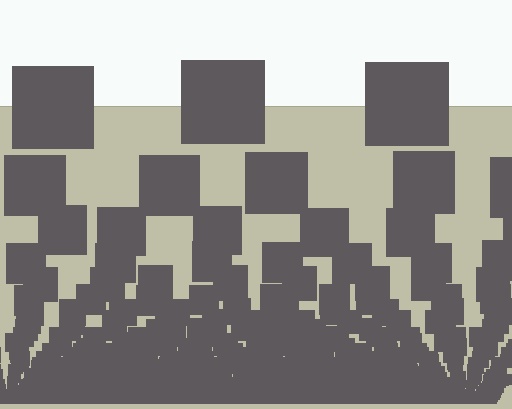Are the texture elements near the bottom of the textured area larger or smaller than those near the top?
Smaller. The gradient is inverted — elements near the bottom are smaller and denser.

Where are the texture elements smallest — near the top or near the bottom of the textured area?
Near the bottom.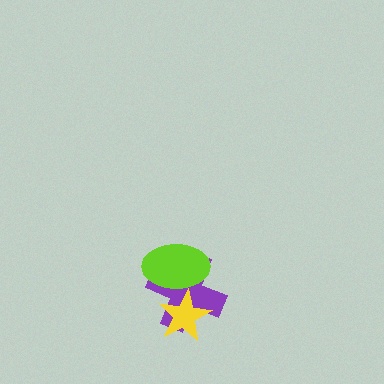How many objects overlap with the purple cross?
2 objects overlap with the purple cross.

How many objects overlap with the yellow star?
2 objects overlap with the yellow star.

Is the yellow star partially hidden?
No, no other shape covers it.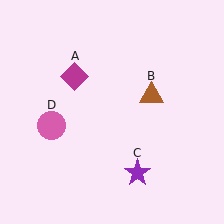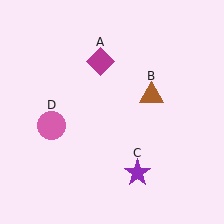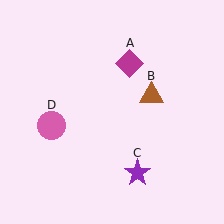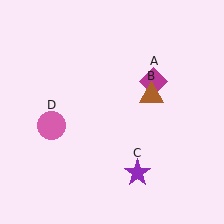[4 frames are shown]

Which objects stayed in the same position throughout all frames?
Brown triangle (object B) and purple star (object C) and pink circle (object D) remained stationary.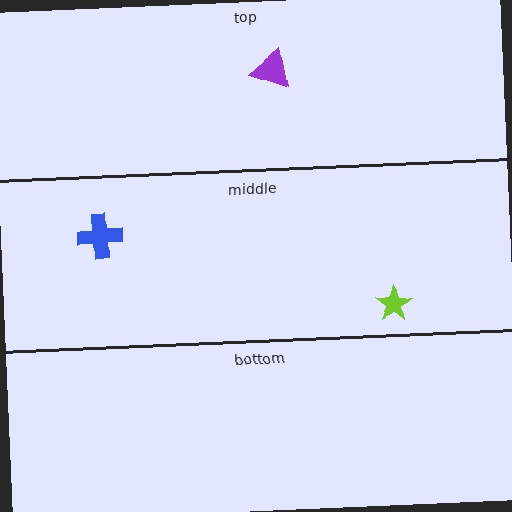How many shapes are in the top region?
1.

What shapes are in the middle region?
The lime star, the blue cross.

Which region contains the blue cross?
The middle region.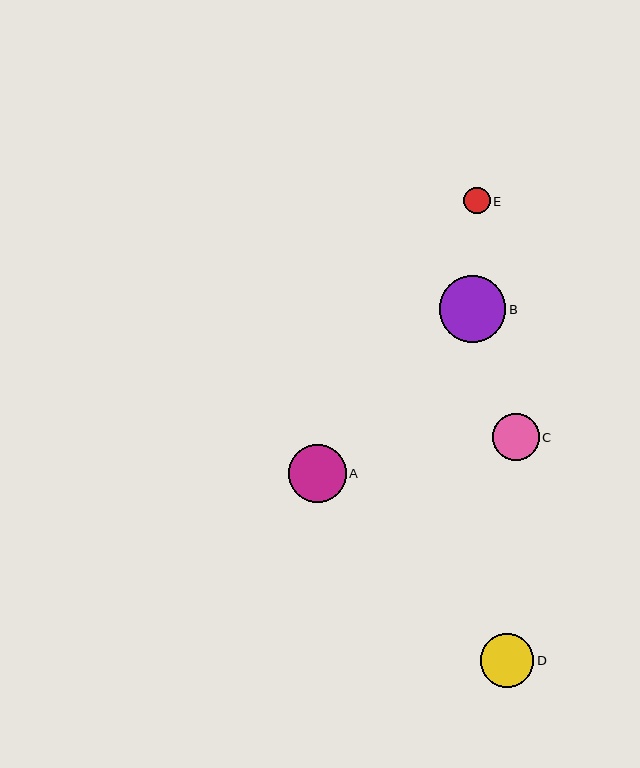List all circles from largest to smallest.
From largest to smallest: B, A, D, C, E.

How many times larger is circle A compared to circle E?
Circle A is approximately 2.2 times the size of circle E.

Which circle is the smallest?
Circle E is the smallest with a size of approximately 26 pixels.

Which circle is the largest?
Circle B is the largest with a size of approximately 67 pixels.